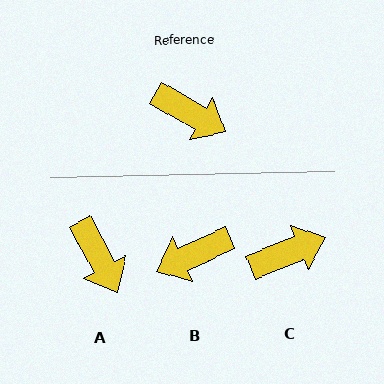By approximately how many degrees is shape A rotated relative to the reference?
Approximately 32 degrees clockwise.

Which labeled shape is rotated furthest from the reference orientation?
B, about 126 degrees away.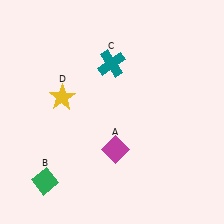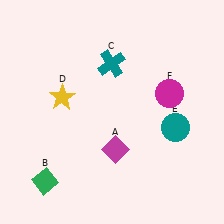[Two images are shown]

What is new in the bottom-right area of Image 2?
A teal circle (E) was added in the bottom-right area of Image 2.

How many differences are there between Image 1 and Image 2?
There are 2 differences between the two images.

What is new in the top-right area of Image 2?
A magenta circle (F) was added in the top-right area of Image 2.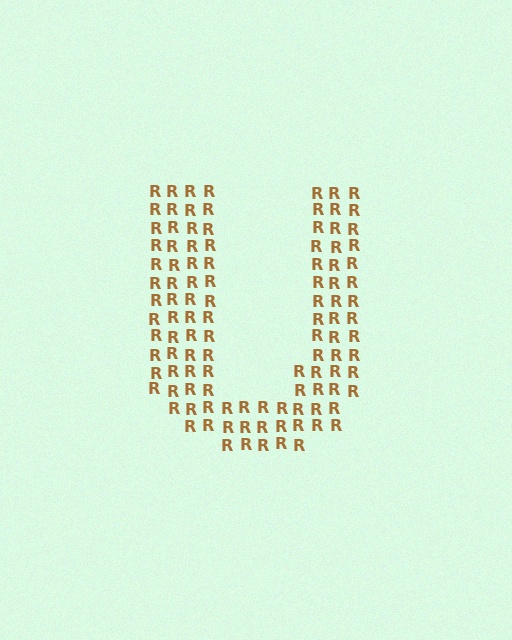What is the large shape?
The large shape is the letter U.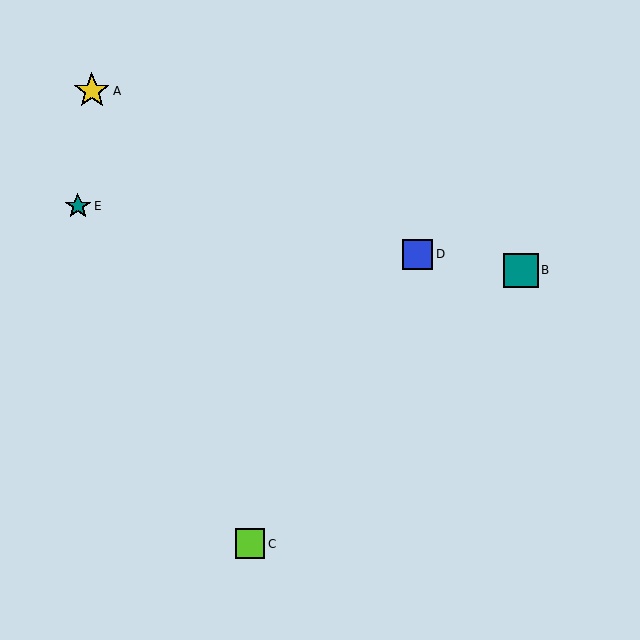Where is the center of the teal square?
The center of the teal square is at (521, 270).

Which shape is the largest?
The yellow star (labeled A) is the largest.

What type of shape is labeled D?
Shape D is a blue square.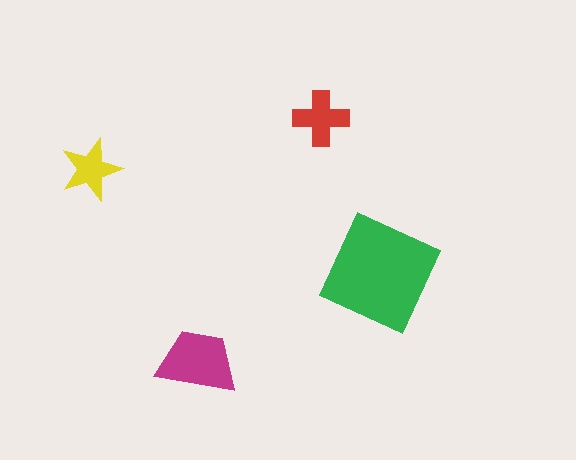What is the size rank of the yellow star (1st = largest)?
4th.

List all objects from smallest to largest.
The yellow star, the red cross, the magenta trapezoid, the green square.